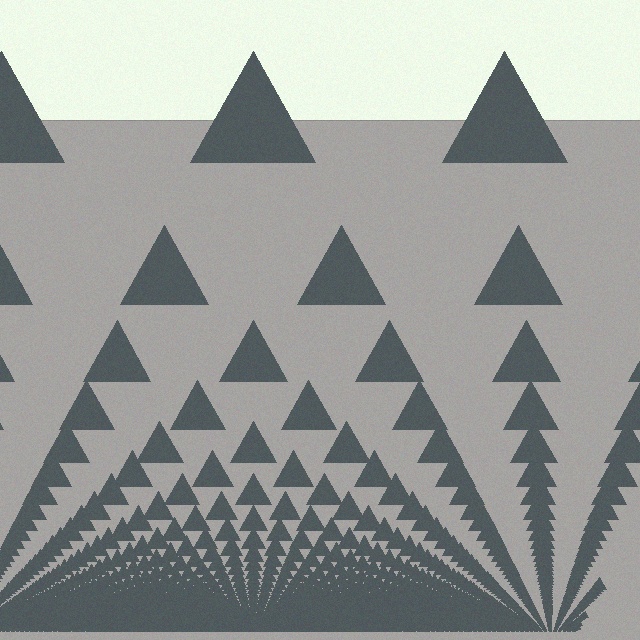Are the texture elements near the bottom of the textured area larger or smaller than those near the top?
Smaller. The gradient is inverted — elements near the bottom are smaller and denser.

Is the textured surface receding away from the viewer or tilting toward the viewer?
The surface appears to tilt toward the viewer. Texture elements get larger and sparser toward the top.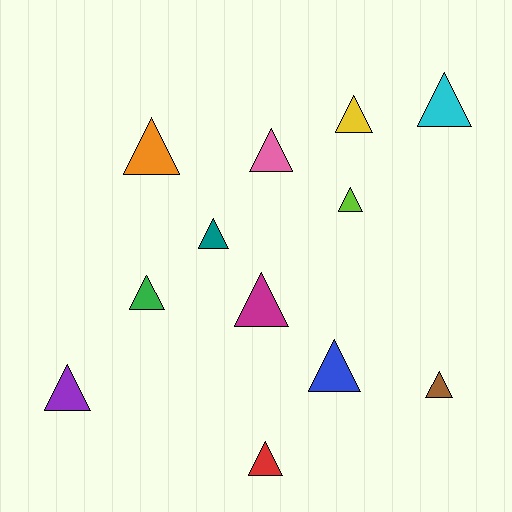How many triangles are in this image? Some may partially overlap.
There are 12 triangles.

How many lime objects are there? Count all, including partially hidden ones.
There is 1 lime object.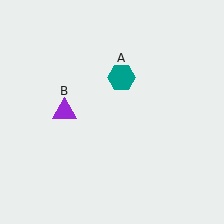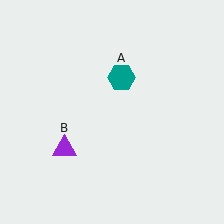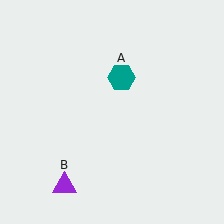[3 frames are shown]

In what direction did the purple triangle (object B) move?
The purple triangle (object B) moved down.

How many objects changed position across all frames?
1 object changed position: purple triangle (object B).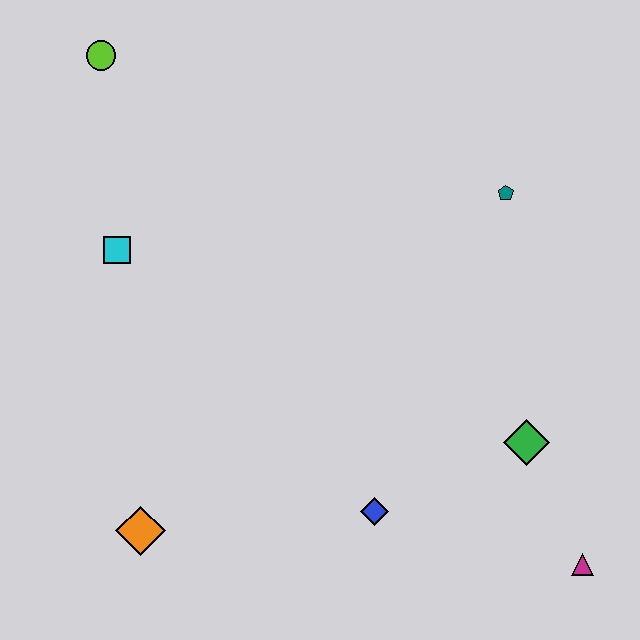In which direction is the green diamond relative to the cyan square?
The green diamond is to the right of the cyan square.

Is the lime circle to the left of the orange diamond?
Yes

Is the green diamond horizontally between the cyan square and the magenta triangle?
Yes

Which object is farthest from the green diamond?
The lime circle is farthest from the green diamond.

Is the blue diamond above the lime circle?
No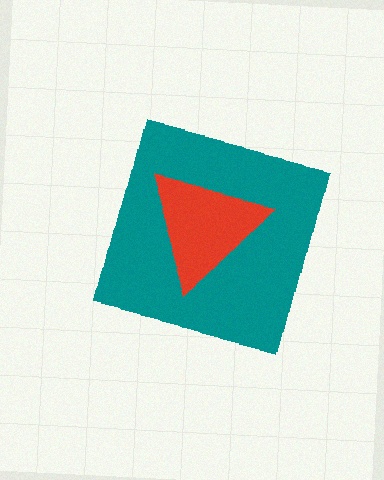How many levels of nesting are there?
2.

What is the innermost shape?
The red triangle.